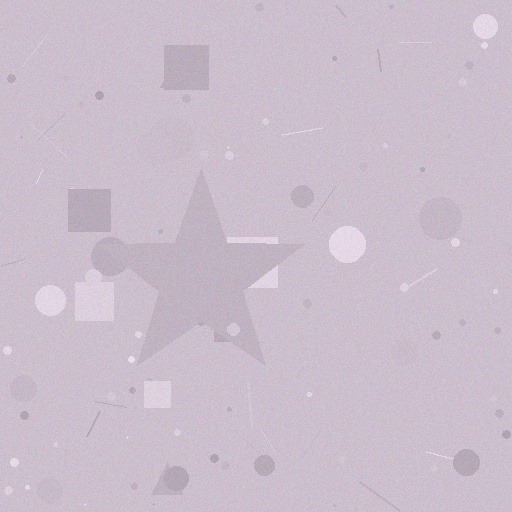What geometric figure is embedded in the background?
A star is embedded in the background.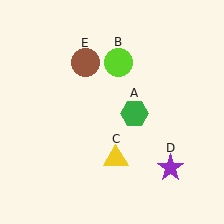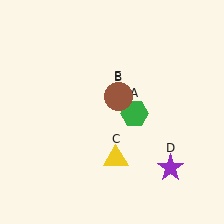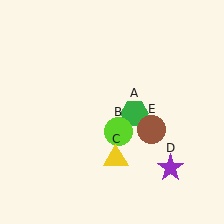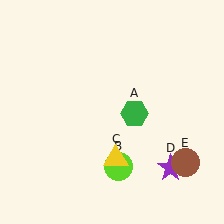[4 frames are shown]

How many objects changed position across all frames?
2 objects changed position: lime circle (object B), brown circle (object E).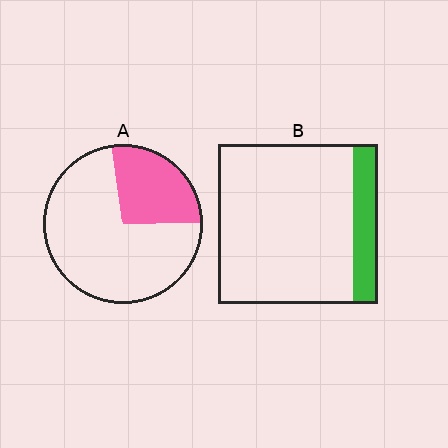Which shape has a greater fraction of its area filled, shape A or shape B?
Shape A.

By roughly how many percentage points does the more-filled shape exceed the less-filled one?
By roughly 10 percentage points (A over B).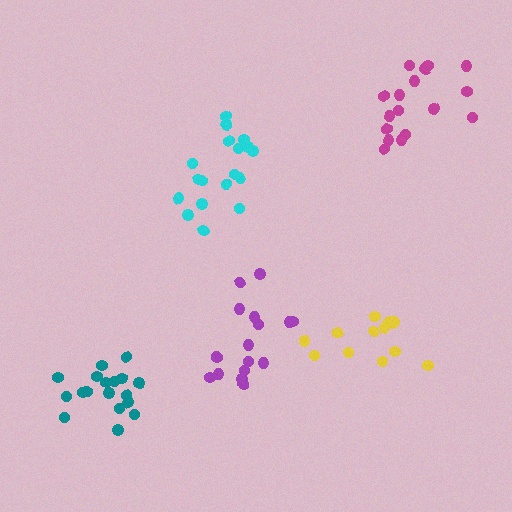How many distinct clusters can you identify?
There are 5 distinct clusters.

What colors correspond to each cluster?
The clusters are colored: purple, teal, yellow, cyan, magenta.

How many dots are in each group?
Group 1: 17 dots, Group 2: 18 dots, Group 3: 13 dots, Group 4: 18 dots, Group 5: 17 dots (83 total).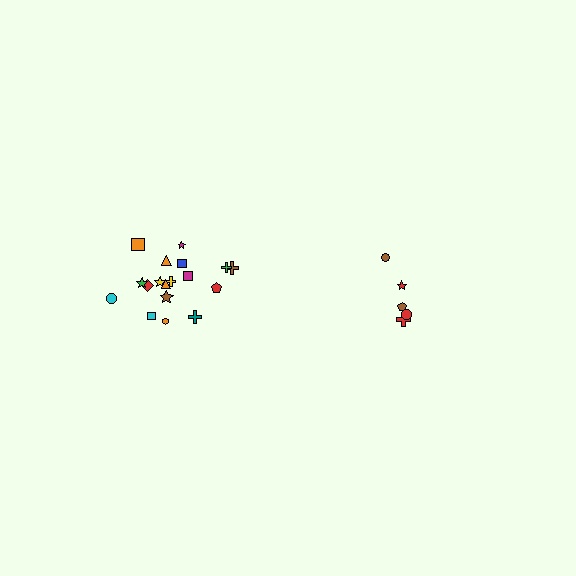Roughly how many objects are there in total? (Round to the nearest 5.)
Roughly 25 objects in total.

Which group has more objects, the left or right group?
The left group.